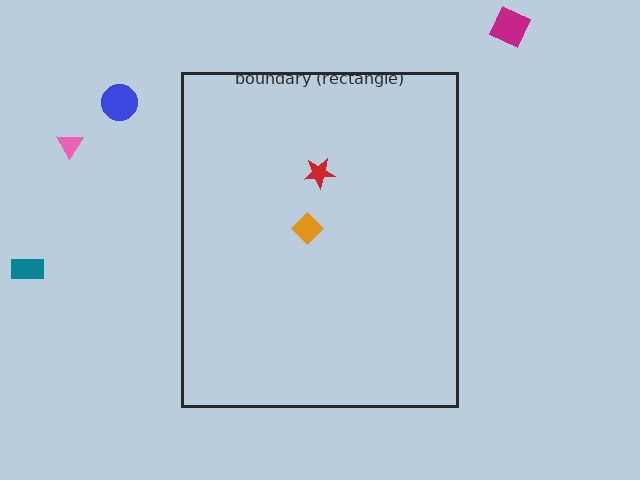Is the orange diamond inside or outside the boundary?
Inside.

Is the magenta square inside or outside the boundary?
Outside.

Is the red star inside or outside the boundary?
Inside.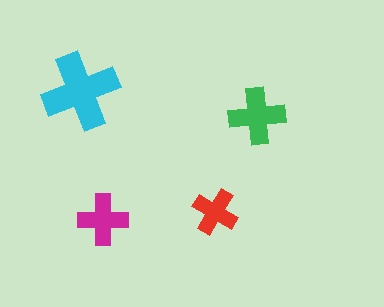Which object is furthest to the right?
The green cross is rightmost.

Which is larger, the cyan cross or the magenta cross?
The cyan one.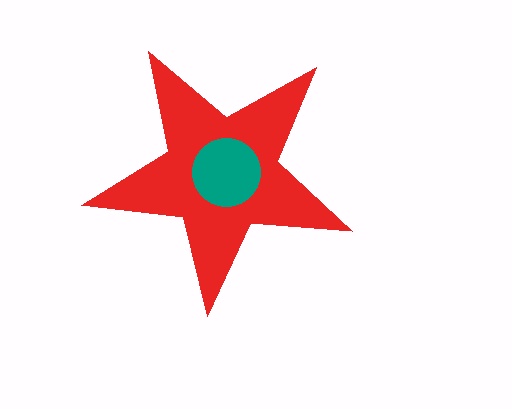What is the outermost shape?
The red star.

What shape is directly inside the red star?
The teal circle.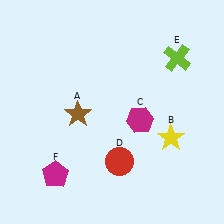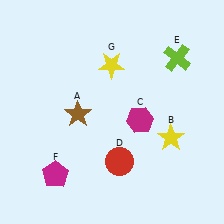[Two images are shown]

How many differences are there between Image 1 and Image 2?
There is 1 difference between the two images.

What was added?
A yellow star (G) was added in Image 2.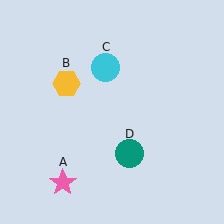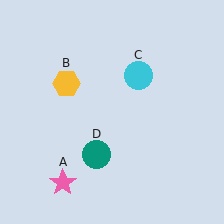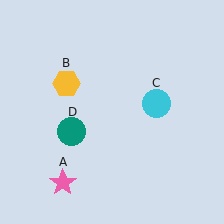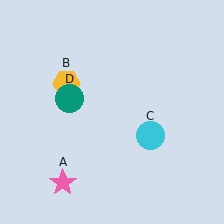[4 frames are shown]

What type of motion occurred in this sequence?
The cyan circle (object C), teal circle (object D) rotated clockwise around the center of the scene.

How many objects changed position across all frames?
2 objects changed position: cyan circle (object C), teal circle (object D).